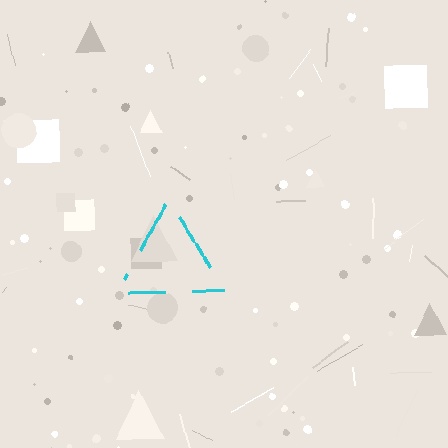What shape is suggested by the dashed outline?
The dashed outline suggests a triangle.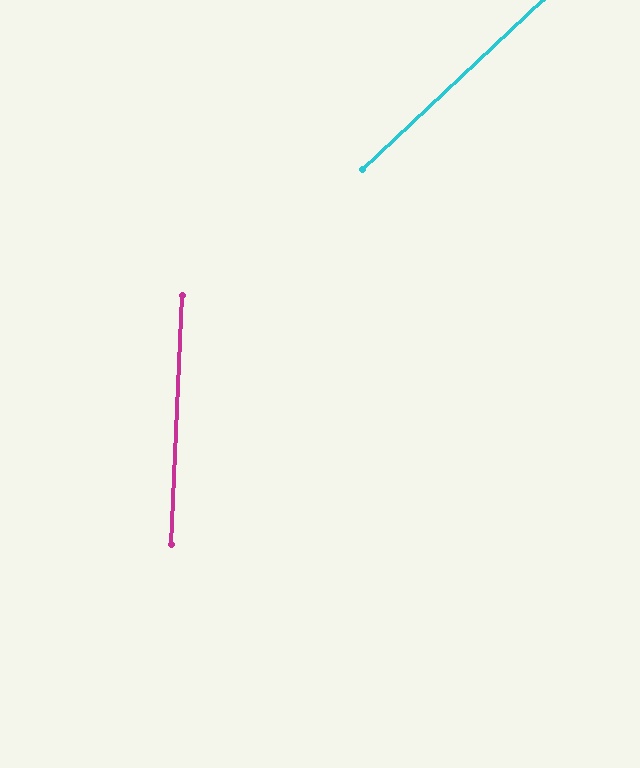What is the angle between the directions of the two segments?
Approximately 44 degrees.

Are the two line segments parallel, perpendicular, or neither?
Neither parallel nor perpendicular — they differ by about 44°.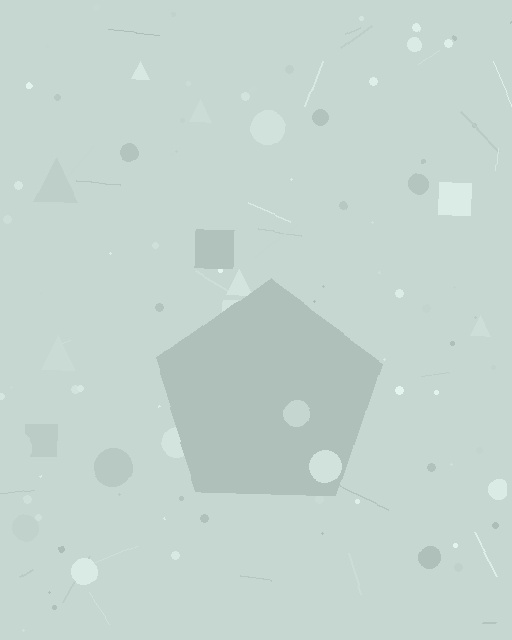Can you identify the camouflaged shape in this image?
The camouflaged shape is a pentagon.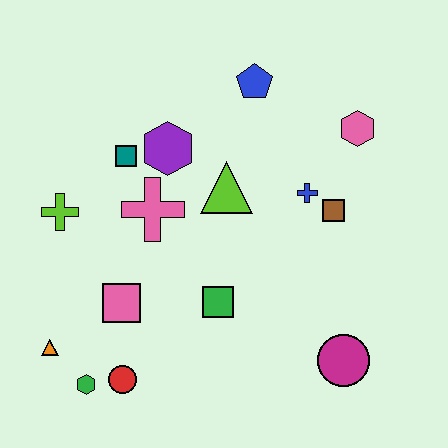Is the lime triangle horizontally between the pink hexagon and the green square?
Yes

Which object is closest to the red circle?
The green hexagon is closest to the red circle.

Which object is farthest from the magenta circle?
The lime cross is farthest from the magenta circle.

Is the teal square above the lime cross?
Yes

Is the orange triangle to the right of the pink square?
No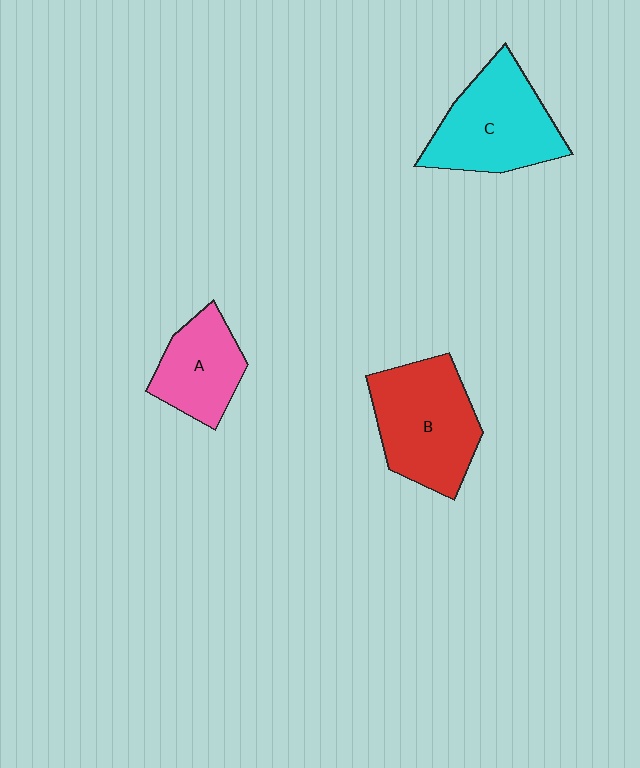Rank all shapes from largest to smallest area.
From largest to smallest: B (red), C (cyan), A (pink).